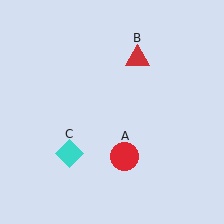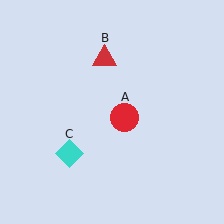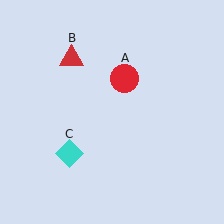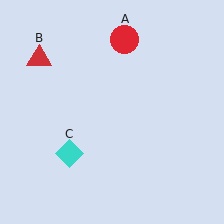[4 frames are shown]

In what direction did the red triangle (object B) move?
The red triangle (object B) moved left.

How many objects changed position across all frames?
2 objects changed position: red circle (object A), red triangle (object B).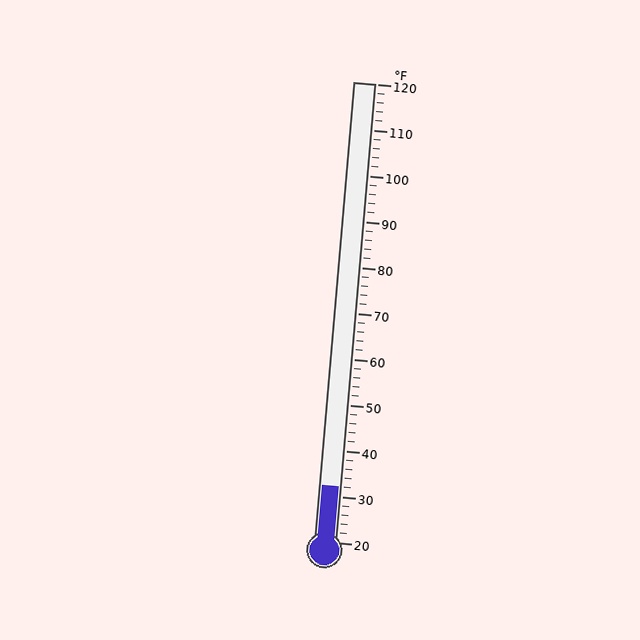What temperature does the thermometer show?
The thermometer shows approximately 32°F.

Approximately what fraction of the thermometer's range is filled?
The thermometer is filled to approximately 10% of its range.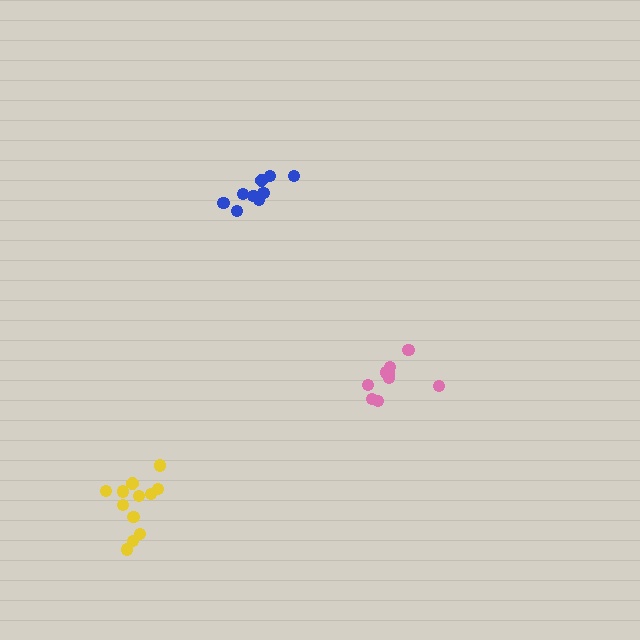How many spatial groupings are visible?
There are 3 spatial groupings.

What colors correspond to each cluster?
The clusters are colored: pink, blue, yellow.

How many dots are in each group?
Group 1: 9 dots, Group 2: 9 dots, Group 3: 12 dots (30 total).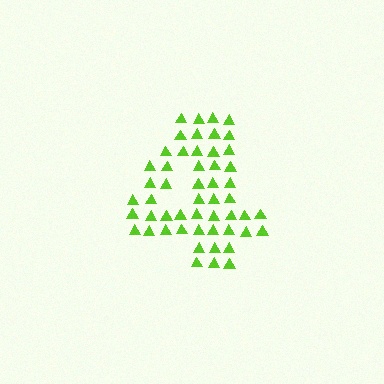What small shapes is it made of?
It is made of small triangles.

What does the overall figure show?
The overall figure shows the digit 4.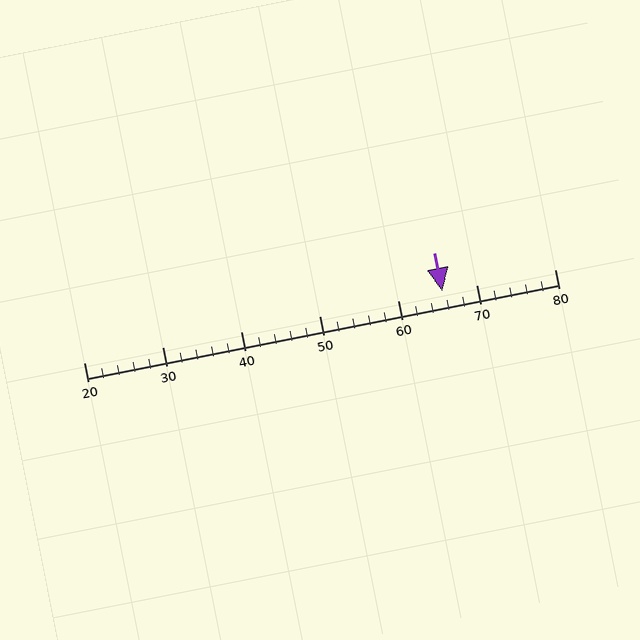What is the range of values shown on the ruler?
The ruler shows values from 20 to 80.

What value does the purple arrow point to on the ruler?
The purple arrow points to approximately 66.